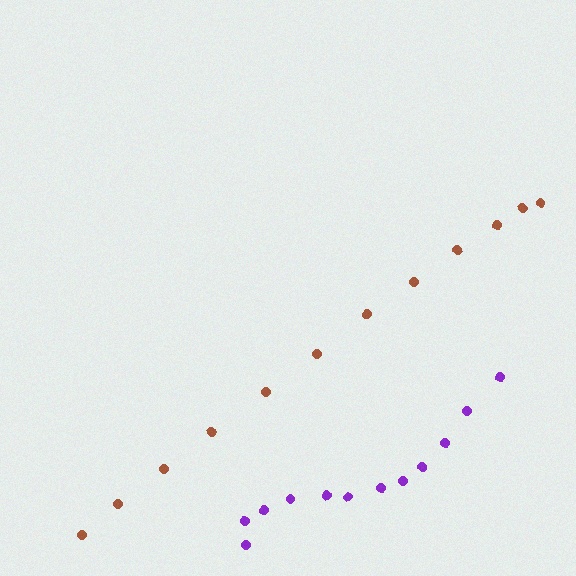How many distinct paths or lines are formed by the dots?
There are 2 distinct paths.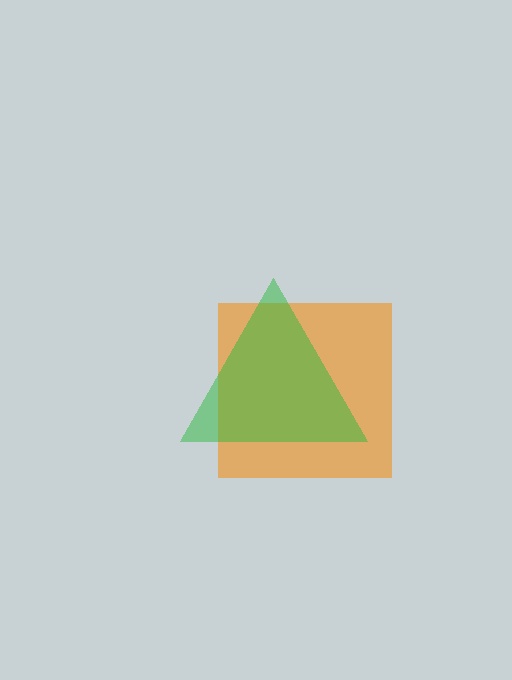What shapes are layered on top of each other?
The layered shapes are: an orange square, a green triangle.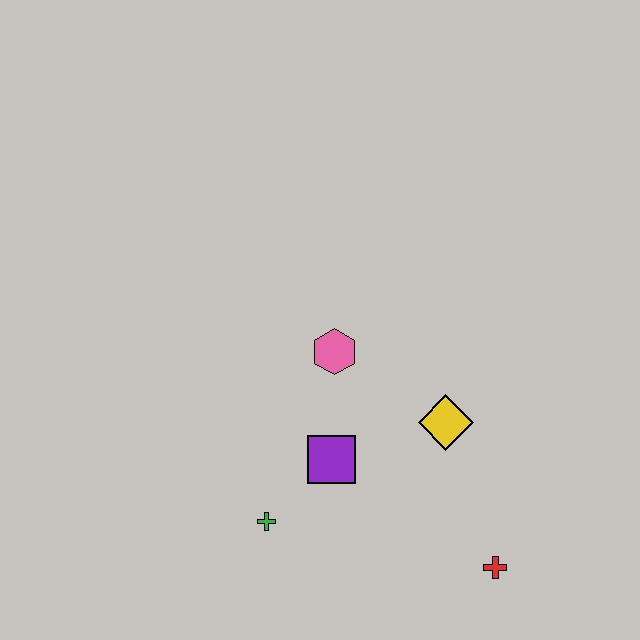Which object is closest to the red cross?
The yellow diamond is closest to the red cross.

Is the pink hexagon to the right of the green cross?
Yes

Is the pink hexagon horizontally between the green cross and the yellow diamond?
Yes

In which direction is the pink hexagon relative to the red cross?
The pink hexagon is above the red cross.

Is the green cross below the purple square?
Yes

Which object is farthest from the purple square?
The red cross is farthest from the purple square.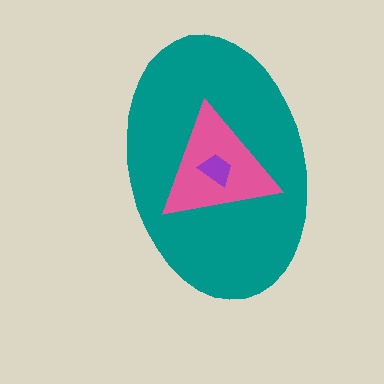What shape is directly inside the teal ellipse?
The pink triangle.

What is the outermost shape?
The teal ellipse.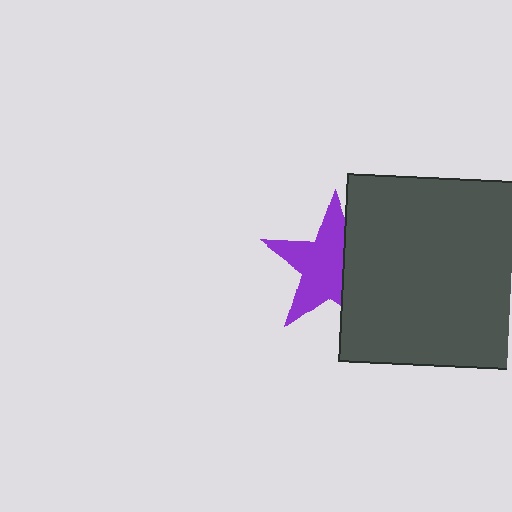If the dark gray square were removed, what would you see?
You would see the complete purple star.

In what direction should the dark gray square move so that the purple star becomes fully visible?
The dark gray square should move right. That is the shortest direction to clear the overlap and leave the purple star fully visible.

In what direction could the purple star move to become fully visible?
The purple star could move left. That would shift it out from behind the dark gray square entirely.